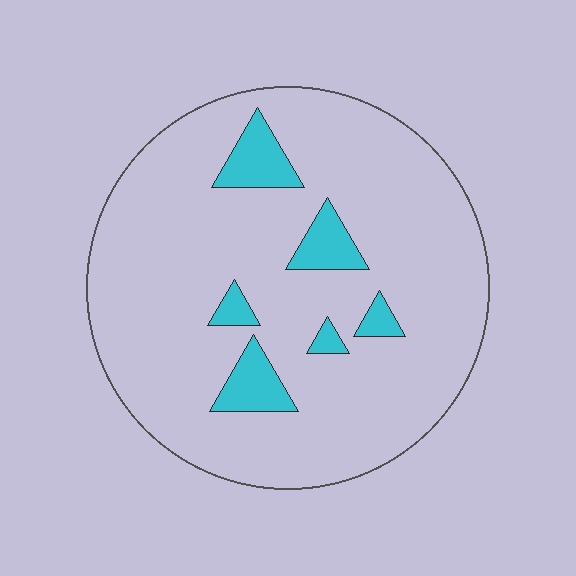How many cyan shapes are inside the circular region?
6.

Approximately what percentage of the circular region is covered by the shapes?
Approximately 10%.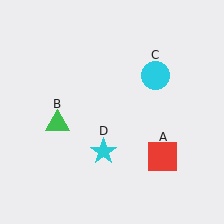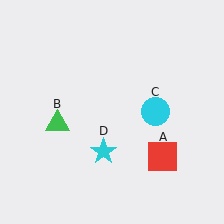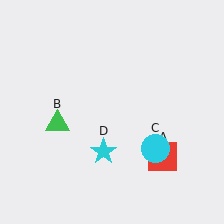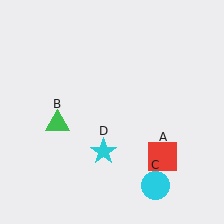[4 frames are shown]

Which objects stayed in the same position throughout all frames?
Red square (object A) and green triangle (object B) and cyan star (object D) remained stationary.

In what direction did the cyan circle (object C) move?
The cyan circle (object C) moved down.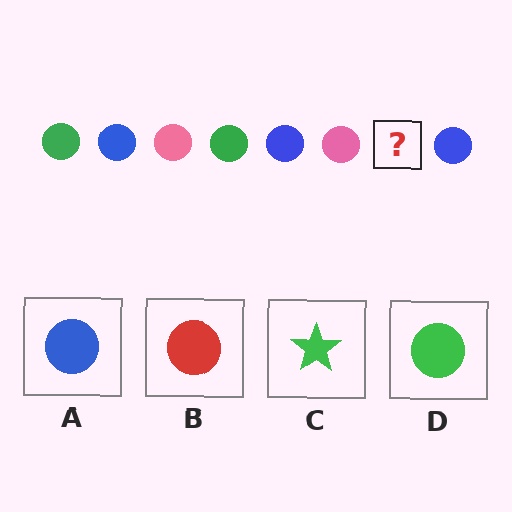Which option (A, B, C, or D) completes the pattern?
D.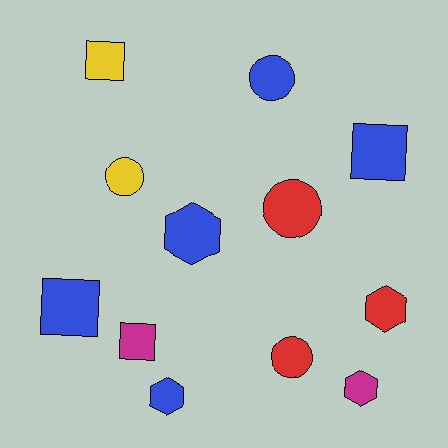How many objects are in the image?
There are 12 objects.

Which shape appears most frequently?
Hexagon, with 4 objects.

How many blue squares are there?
There are 2 blue squares.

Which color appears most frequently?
Blue, with 5 objects.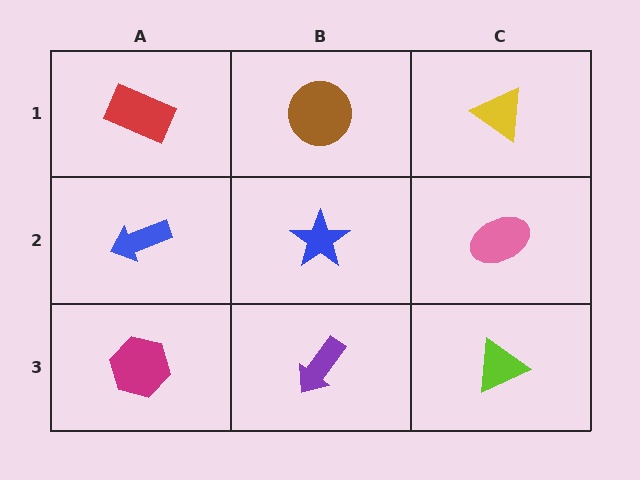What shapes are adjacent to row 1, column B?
A blue star (row 2, column B), a red rectangle (row 1, column A), a yellow triangle (row 1, column C).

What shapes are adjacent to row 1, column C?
A pink ellipse (row 2, column C), a brown circle (row 1, column B).